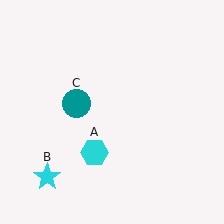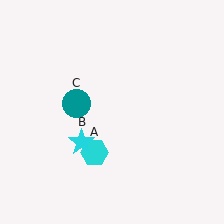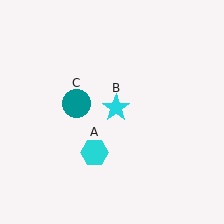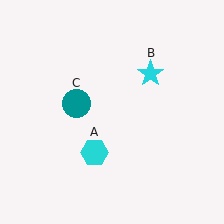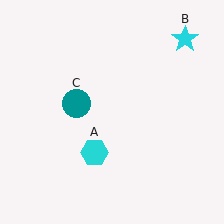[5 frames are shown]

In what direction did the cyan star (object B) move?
The cyan star (object B) moved up and to the right.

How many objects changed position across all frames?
1 object changed position: cyan star (object B).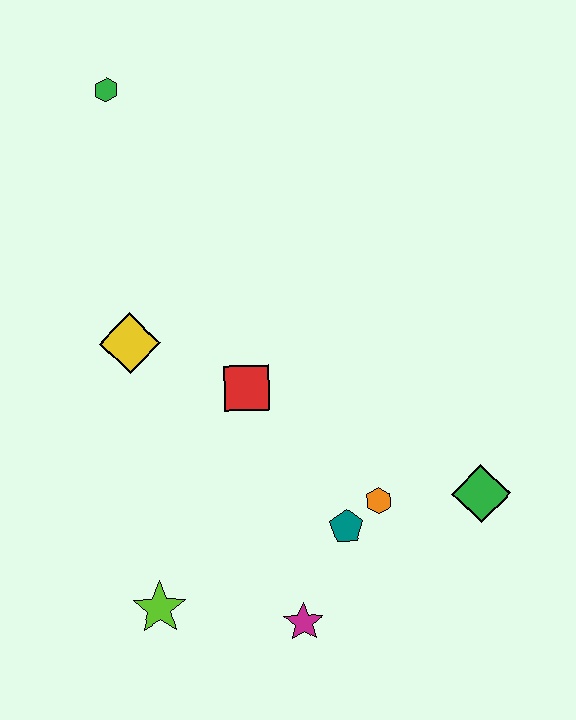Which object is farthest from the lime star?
The green hexagon is farthest from the lime star.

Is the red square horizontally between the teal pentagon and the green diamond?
No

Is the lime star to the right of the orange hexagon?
No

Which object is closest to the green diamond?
The orange hexagon is closest to the green diamond.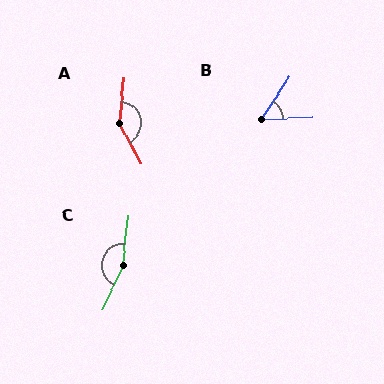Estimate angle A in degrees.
Approximately 147 degrees.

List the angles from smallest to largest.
B (53°), A (147°), C (161°).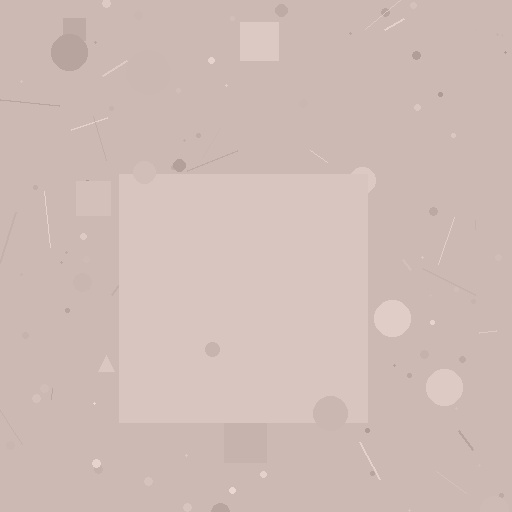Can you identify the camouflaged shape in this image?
The camouflaged shape is a square.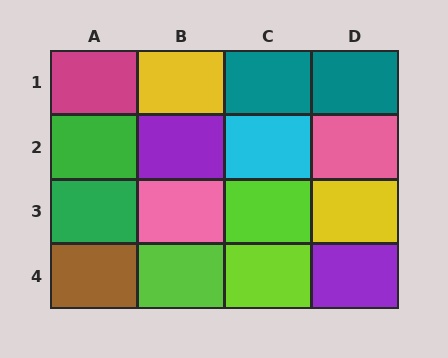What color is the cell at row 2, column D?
Pink.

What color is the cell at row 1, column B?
Yellow.